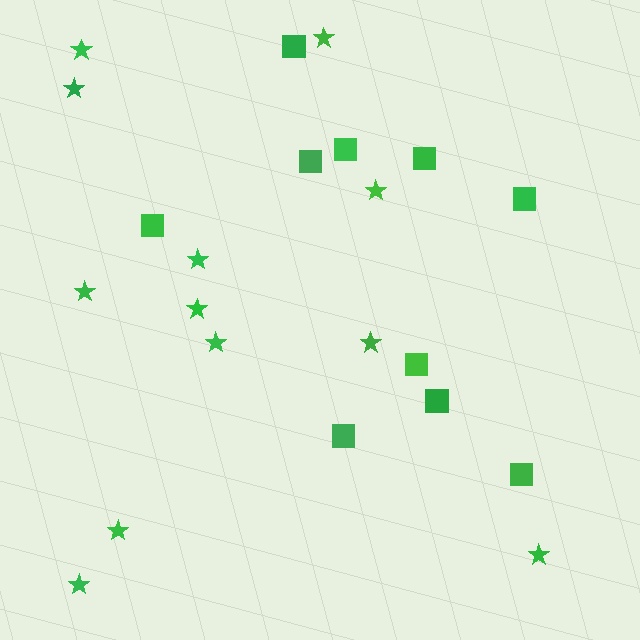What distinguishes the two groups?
There are 2 groups: one group of squares (10) and one group of stars (12).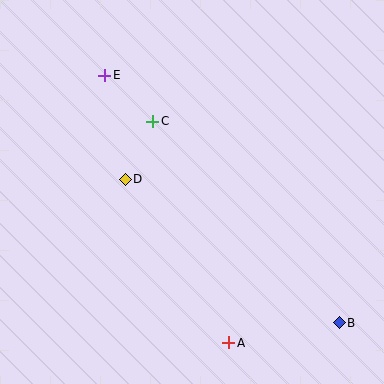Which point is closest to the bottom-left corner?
Point A is closest to the bottom-left corner.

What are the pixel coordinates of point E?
Point E is at (105, 75).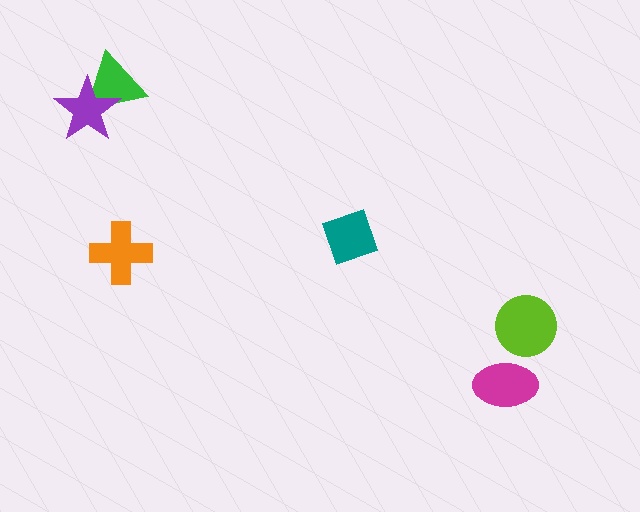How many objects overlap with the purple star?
1 object overlaps with the purple star.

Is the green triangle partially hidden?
Yes, it is partially covered by another shape.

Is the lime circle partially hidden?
No, no other shape covers it.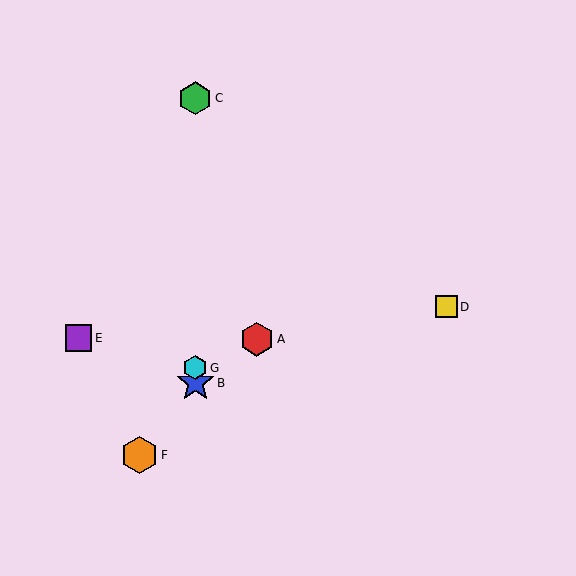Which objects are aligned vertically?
Objects B, C, G are aligned vertically.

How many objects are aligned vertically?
3 objects (B, C, G) are aligned vertically.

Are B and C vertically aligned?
Yes, both are at x≈195.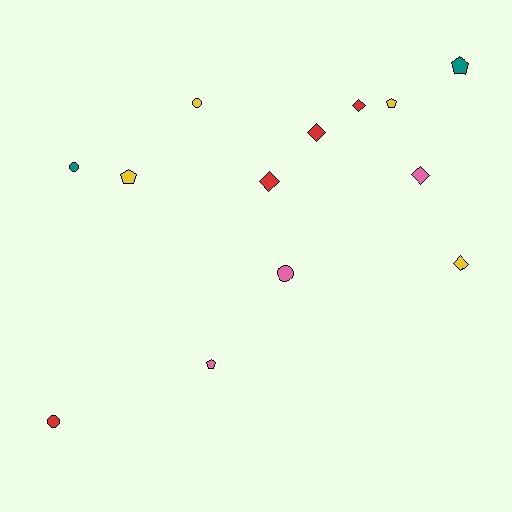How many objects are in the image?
There are 13 objects.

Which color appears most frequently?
Red, with 4 objects.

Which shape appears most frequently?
Diamond, with 5 objects.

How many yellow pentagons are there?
There are 2 yellow pentagons.